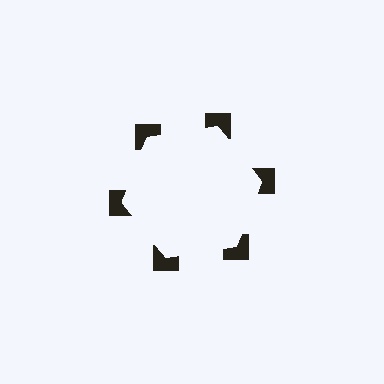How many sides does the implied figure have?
6 sides.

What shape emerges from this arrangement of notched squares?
An illusory hexagon — its edges are inferred from the aligned wedge cuts in the notched squares, not physically drawn.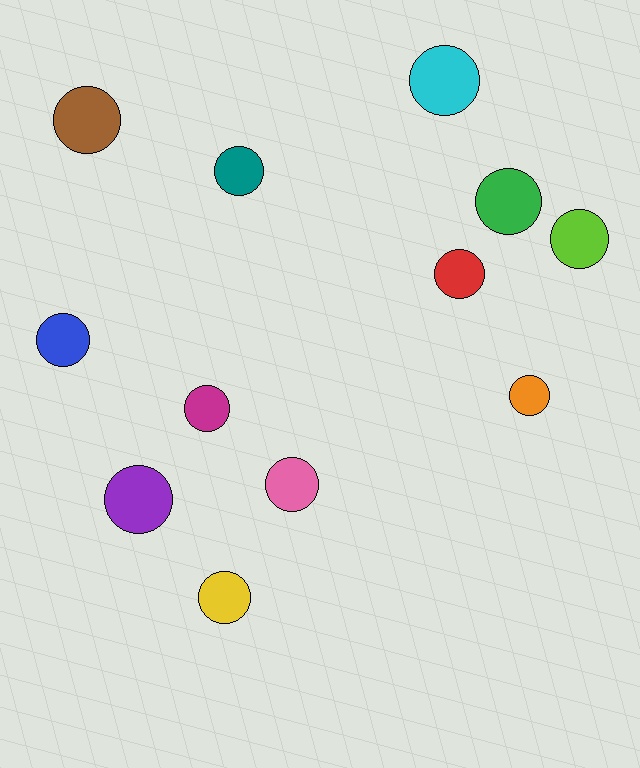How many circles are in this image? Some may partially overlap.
There are 12 circles.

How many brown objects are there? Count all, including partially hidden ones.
There is 1 brown object.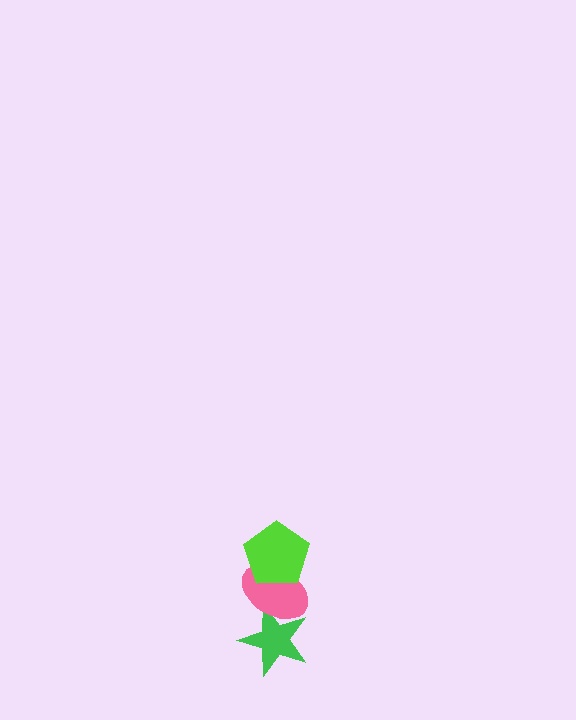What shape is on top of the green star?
The pink ellipse is on top of the green star.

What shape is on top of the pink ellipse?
The lime pentagon is on top of the pink ellipse.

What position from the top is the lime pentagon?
The lime pentagon is 1st from the top.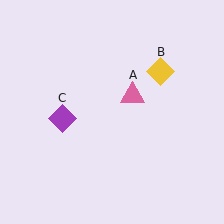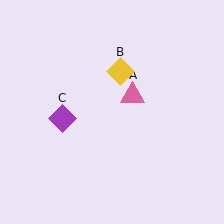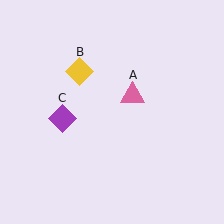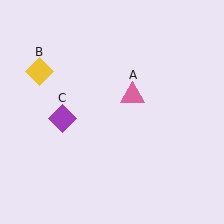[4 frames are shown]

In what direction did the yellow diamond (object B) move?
The yellow diamond (object B) moved left.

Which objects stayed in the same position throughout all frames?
Pink triangle (object A) and purple diamond (object C) remained stationary.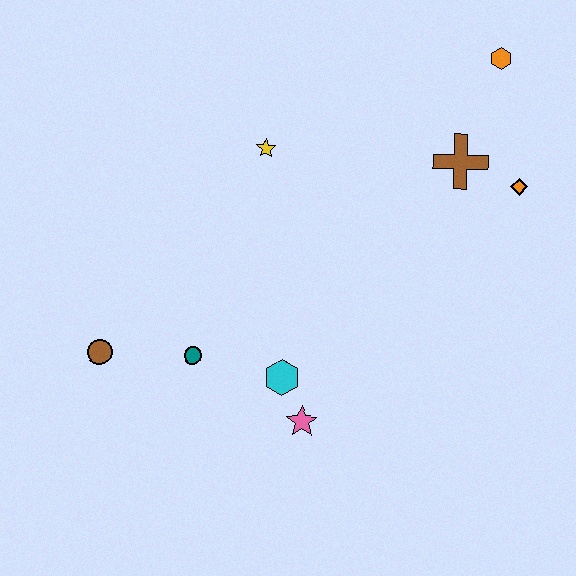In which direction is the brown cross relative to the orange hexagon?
The brown cross is below the orange hexagon.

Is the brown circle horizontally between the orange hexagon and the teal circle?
No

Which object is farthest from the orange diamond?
The brown circle is farthest from the orange diamond.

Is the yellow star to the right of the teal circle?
Yes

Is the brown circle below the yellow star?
Yes